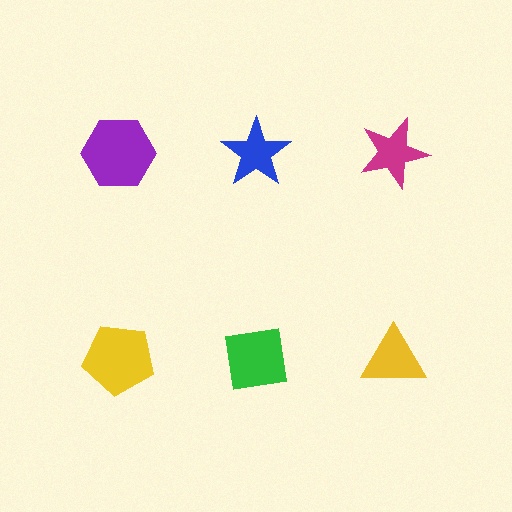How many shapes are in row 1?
3 shapes.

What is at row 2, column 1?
A yellow pentagon.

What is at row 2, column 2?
A green square.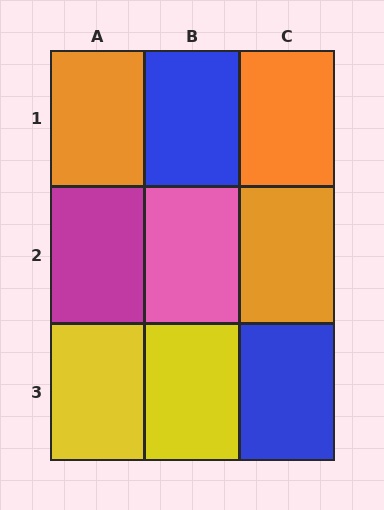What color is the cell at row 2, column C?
Orange.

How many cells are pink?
1 cell is pink.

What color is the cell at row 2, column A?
Magenta.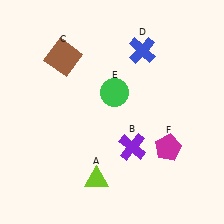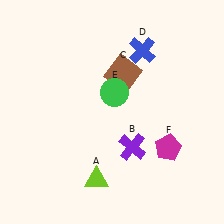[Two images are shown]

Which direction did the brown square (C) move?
The brown square (C) moved right.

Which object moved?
The brown square (C) moved right.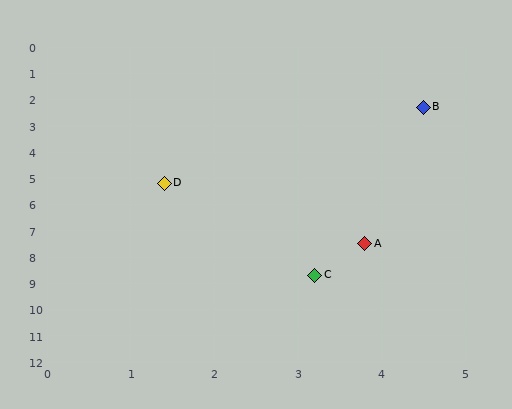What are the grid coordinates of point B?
Point B is at approximately (4.5, 2.3).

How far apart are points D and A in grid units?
Points D and A are about 3.3 grid units apart.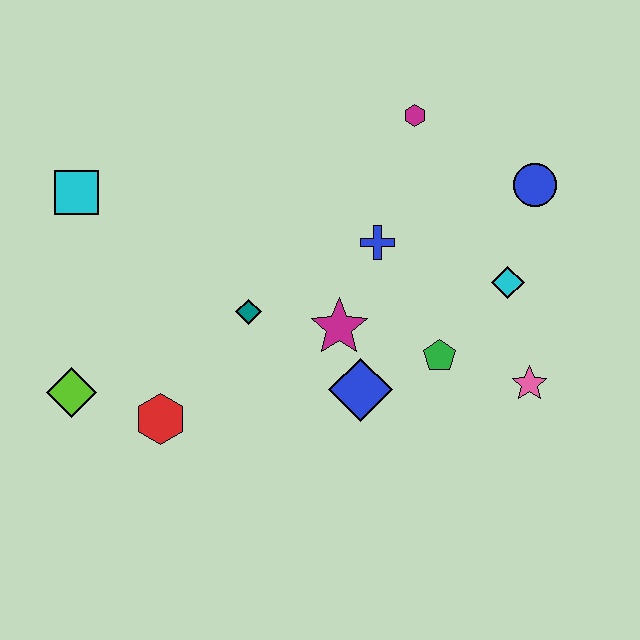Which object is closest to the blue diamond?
The magenta star is closest to the blue diamond.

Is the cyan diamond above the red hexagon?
Yes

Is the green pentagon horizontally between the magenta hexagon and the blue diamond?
No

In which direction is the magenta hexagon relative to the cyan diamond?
The magenta hexagon is above the cyan diamond.